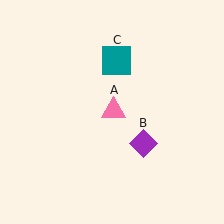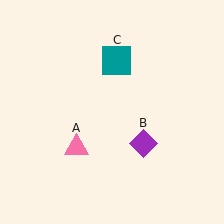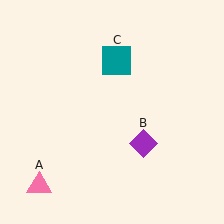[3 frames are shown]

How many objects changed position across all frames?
1 object changed position: pink triangle (object A).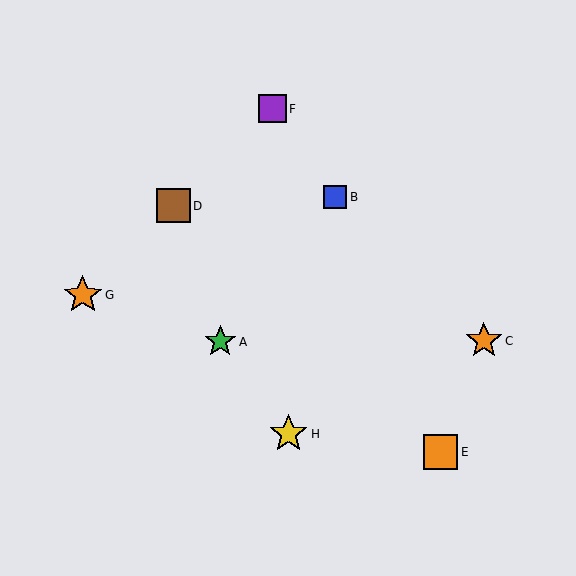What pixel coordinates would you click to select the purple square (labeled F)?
Click at (272, 109) to select the purple square F.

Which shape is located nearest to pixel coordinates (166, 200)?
The brown square (labeled D) at (173, 206) is nearest to that location.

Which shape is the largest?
The orange star (labeled G) is the largest.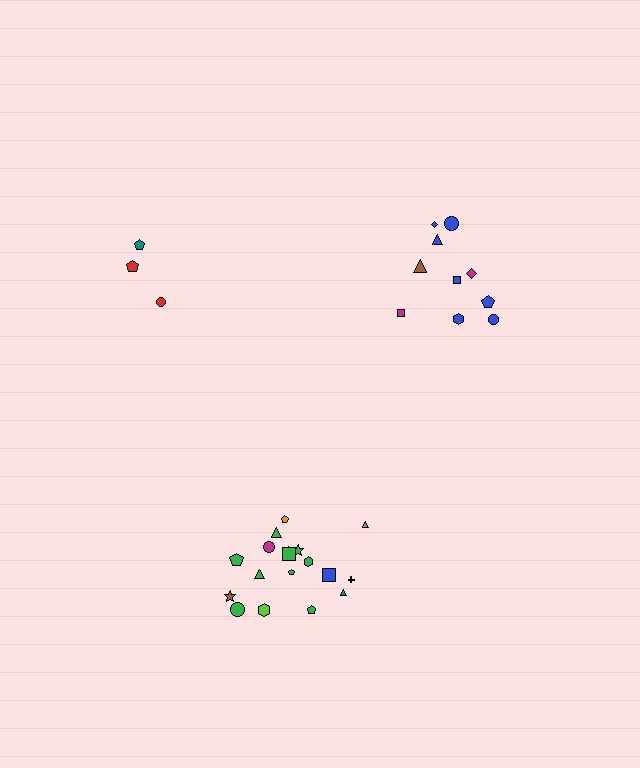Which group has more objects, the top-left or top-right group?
The top-right group.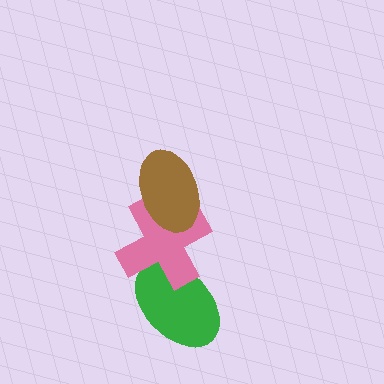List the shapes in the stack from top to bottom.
From top to bottom: the brown ellipse, the pink cross, the green ellipse.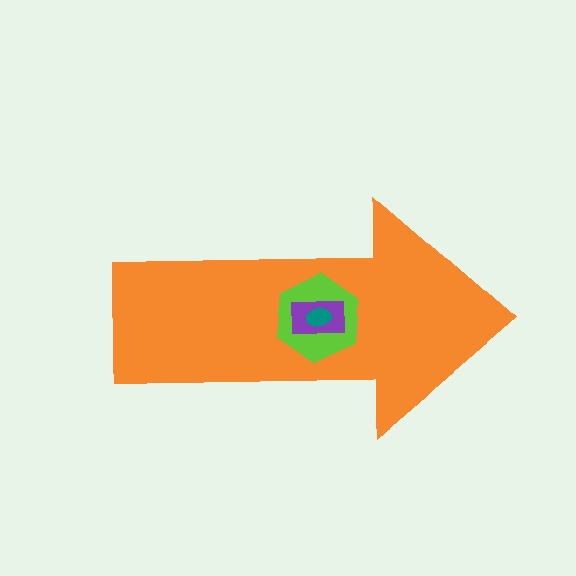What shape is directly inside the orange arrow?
The lime hexagon.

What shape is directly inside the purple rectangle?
The teal ellipse.